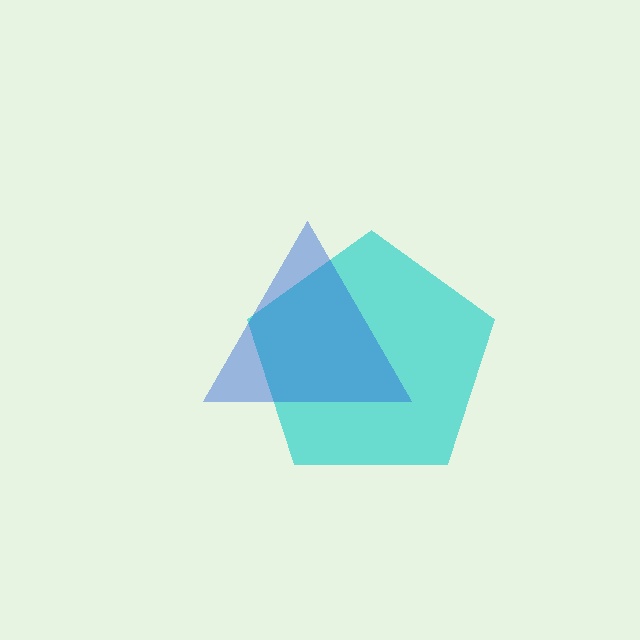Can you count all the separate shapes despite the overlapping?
Yes, there are 2 separate shapes.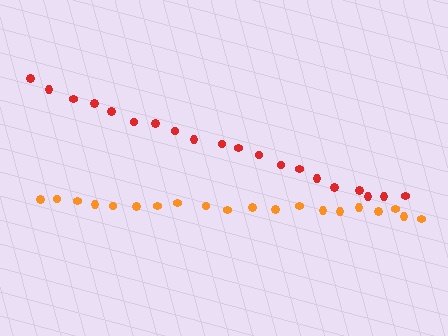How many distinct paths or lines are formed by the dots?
There are 2 distinct paths.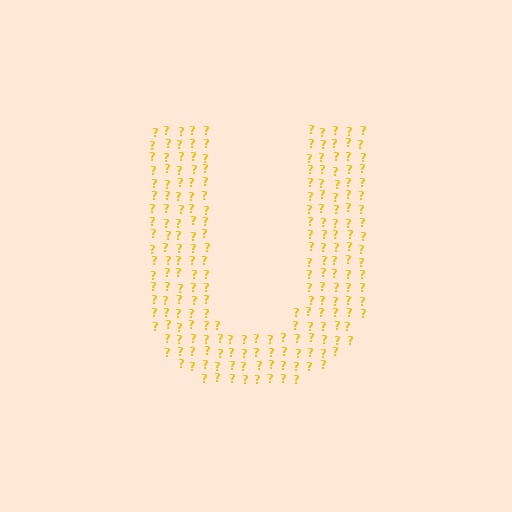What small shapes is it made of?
It is made of small question marks.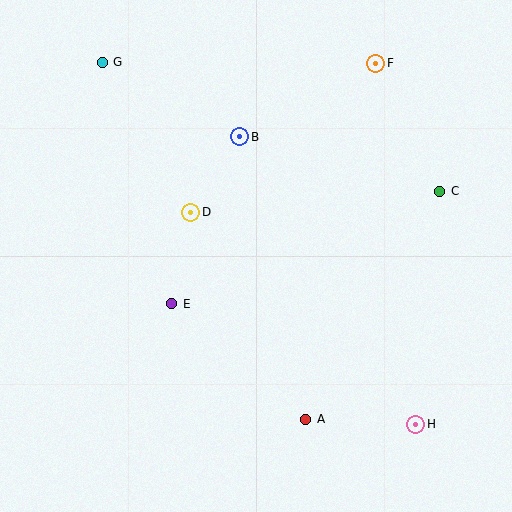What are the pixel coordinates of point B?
Point B is at (240, 137).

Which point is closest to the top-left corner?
Point G is closest to the top-left corner.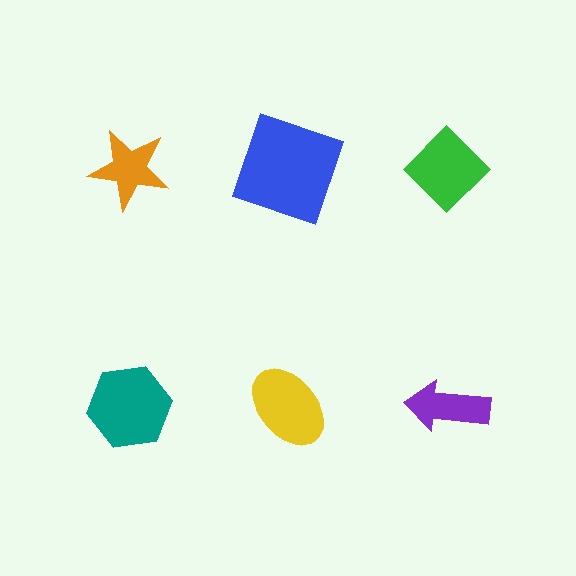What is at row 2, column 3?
A purple arrow.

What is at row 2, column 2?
A yellow ellipse.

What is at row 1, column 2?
A blue square.